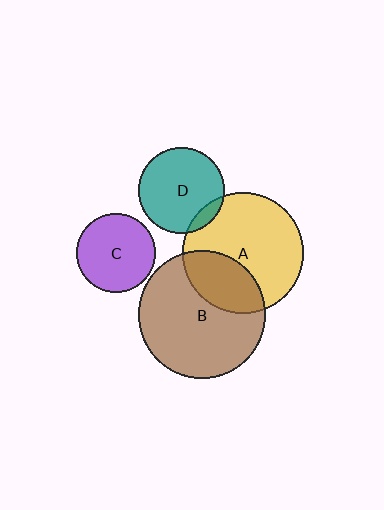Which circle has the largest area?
Circle B (brown).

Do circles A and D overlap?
Yes.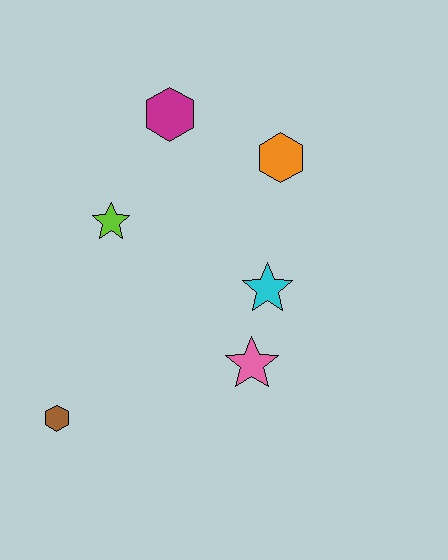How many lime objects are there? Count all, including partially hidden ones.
There is 1 lime object.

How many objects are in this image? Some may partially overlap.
There are 6 objects.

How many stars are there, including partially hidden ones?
There are 3 stars.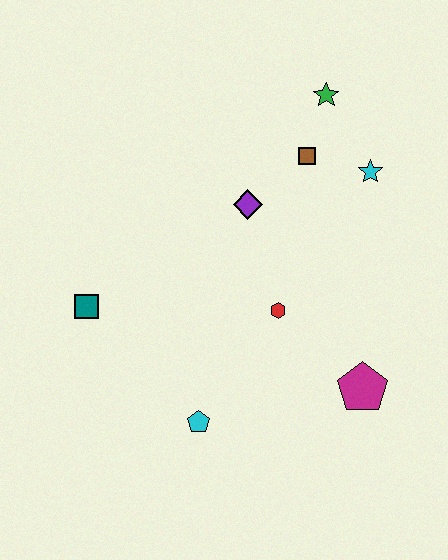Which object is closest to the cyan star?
The brown square is closest to the cyan star.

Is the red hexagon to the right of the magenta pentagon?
No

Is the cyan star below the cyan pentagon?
No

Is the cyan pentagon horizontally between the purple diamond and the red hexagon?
No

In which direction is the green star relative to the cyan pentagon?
The green star is above the cyan pentagon.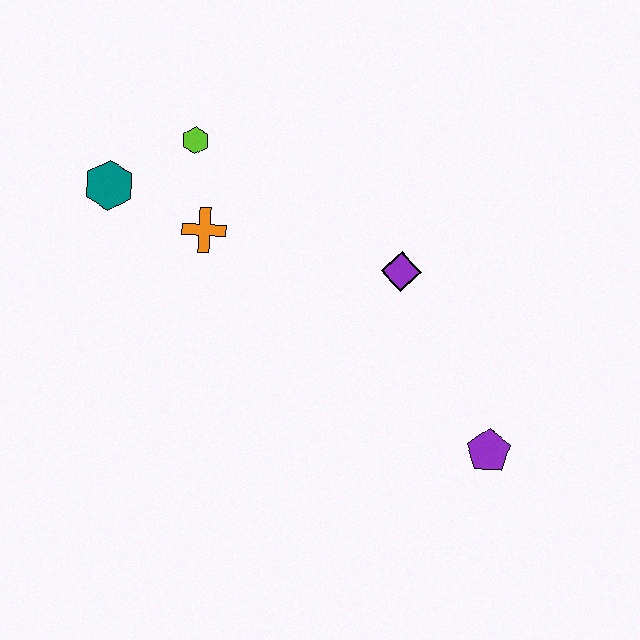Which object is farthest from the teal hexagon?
The purple pentagon is farthest from the teal hexagon.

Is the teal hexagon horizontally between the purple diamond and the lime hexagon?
No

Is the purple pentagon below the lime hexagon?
Yes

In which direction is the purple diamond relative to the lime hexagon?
The purple diamond is to the right of the lime hexagon.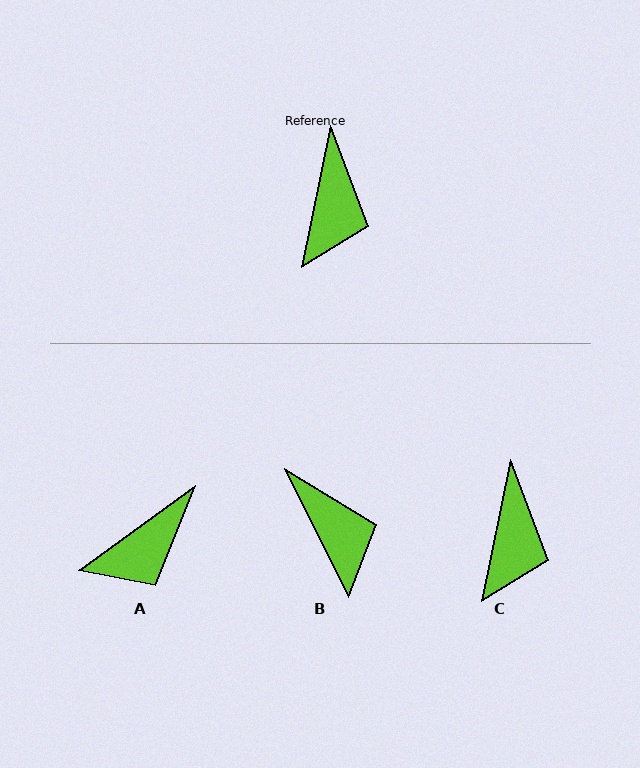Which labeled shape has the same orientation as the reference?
C.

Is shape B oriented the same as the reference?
No, it is off by about 38 degrees.